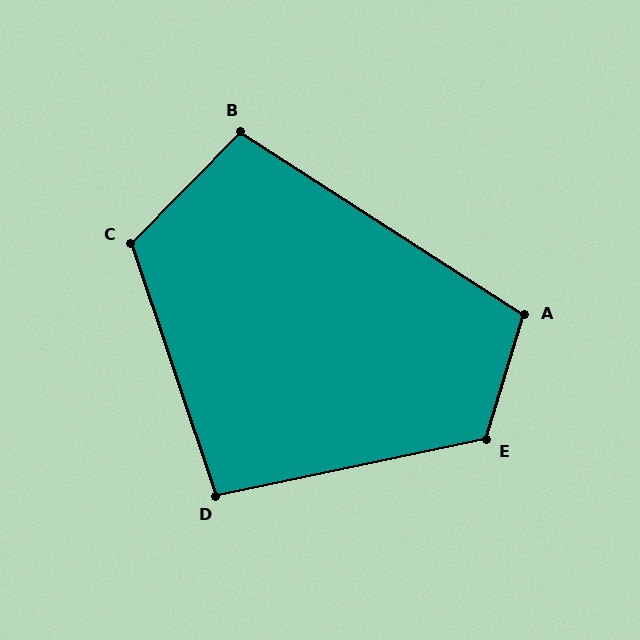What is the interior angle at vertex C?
Approximately 117 degrees (obtuse).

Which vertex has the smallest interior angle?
D, at approximately 97 degrees.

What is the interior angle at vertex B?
Approximately 102 degrees (obtuse).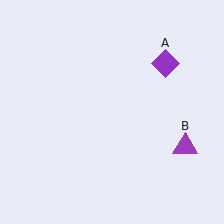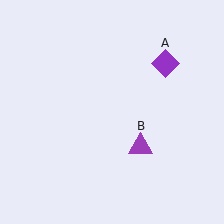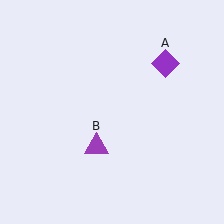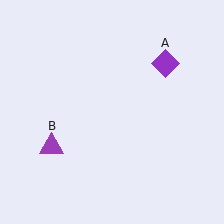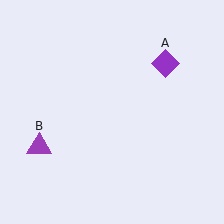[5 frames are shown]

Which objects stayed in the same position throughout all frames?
Purple diamond (object A) remained stationary.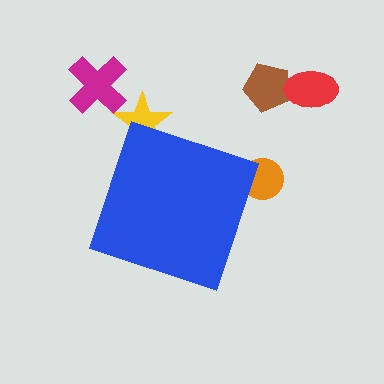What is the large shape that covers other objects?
A blue diamond.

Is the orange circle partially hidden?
Yes, the orange circle is partially hidden behind the blue diamond.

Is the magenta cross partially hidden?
No, the magenta cross is fully visible.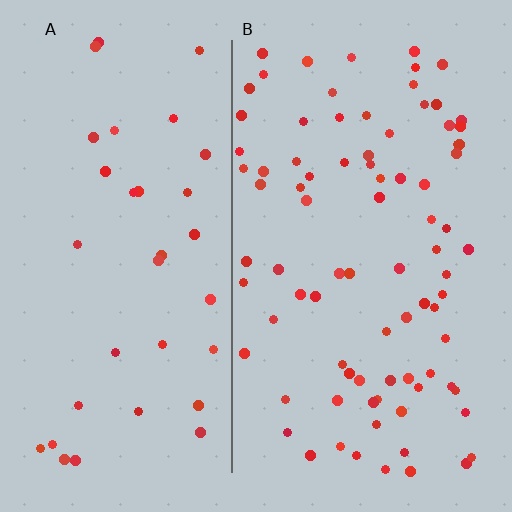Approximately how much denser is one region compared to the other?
Approximately 2.5× — region B over region A.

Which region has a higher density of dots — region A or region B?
B (the right).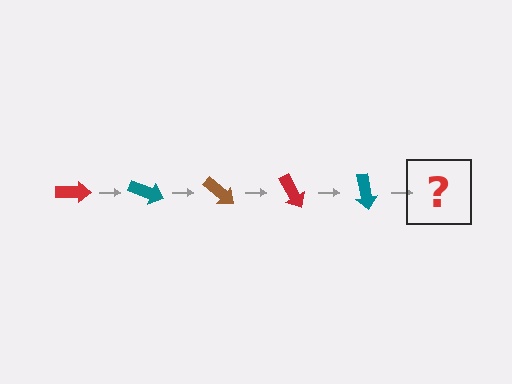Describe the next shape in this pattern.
It should be a brown arrow, rotated 100 degrees from the start.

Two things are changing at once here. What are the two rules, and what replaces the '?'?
The two rules are that it rotates 20 degrees each step and the color cycles through red, teal, and brown. The '?' should be a brown arrow, rotated 100 degrees from the start.